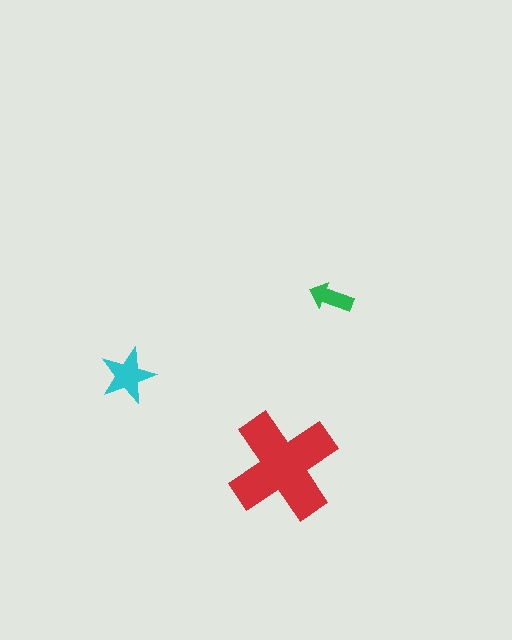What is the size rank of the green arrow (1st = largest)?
3rd.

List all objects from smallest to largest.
The green arrow, the cyan star, the red cross.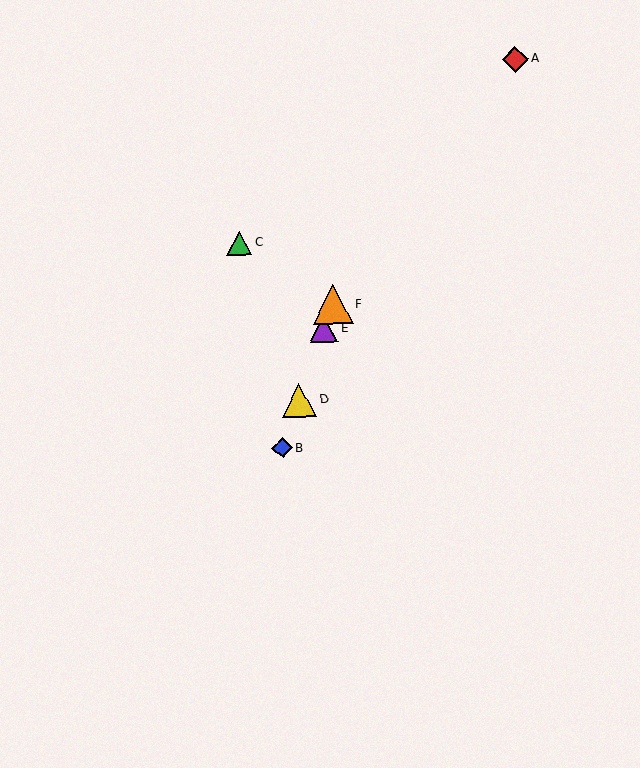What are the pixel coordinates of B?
Object B is at (282, 448).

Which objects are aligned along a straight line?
Objects B, D, E, F are aligned along a straight line.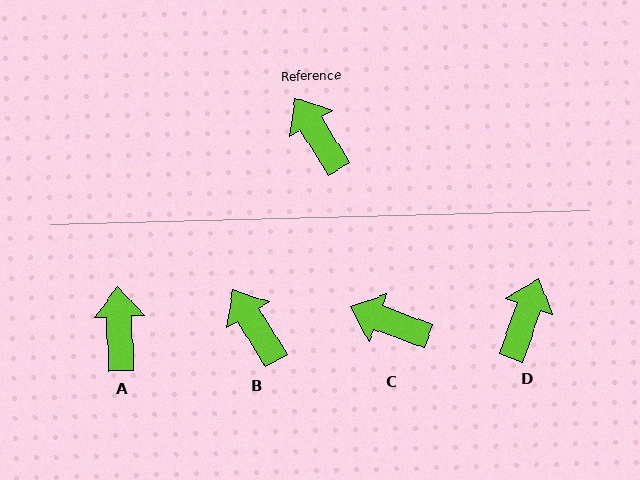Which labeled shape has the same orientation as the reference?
B.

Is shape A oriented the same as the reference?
No, it is off by about 30 degrees.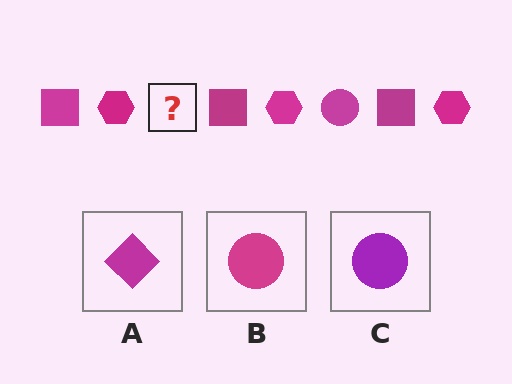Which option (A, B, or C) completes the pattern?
B.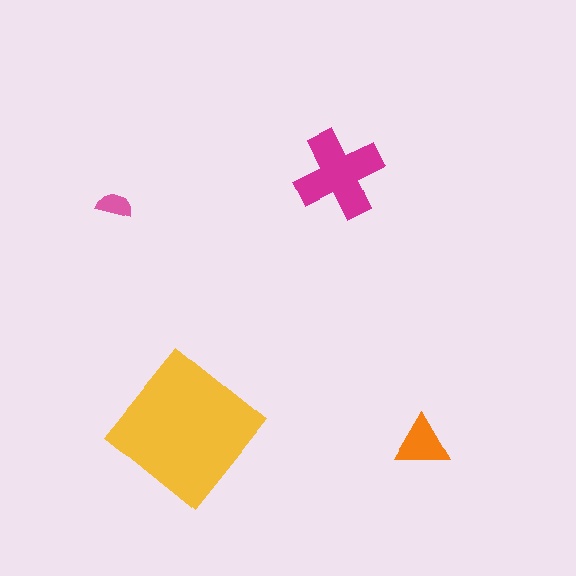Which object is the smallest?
The pink semicircle.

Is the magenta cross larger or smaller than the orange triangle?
Larger.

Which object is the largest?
The yellow diamond.